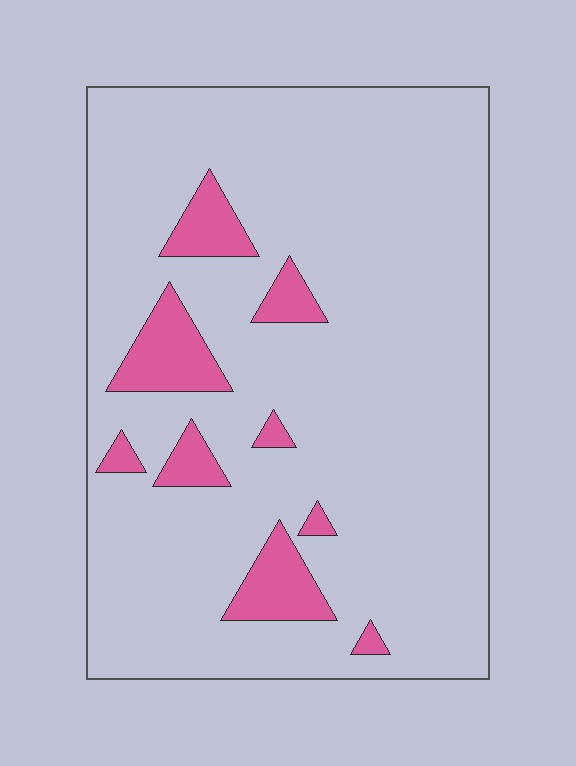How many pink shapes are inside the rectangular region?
9.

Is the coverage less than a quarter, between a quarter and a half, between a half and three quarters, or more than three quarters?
Less than a quarter.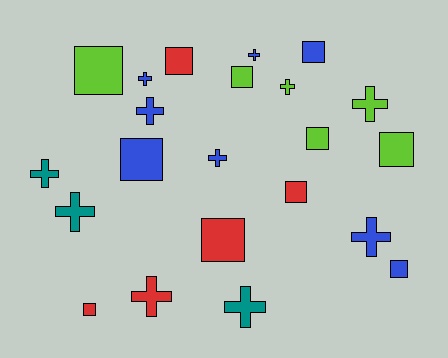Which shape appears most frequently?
Square, with 11 objects.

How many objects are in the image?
There are 22 objects.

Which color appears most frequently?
Blue, with 8 objects.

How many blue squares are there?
There are 3 blue squares.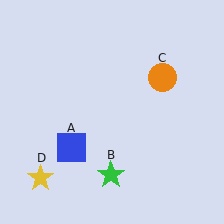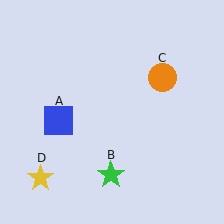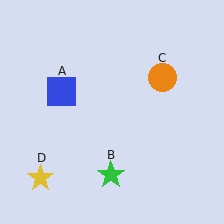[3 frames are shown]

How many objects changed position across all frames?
1 object changed position: blue square (object A).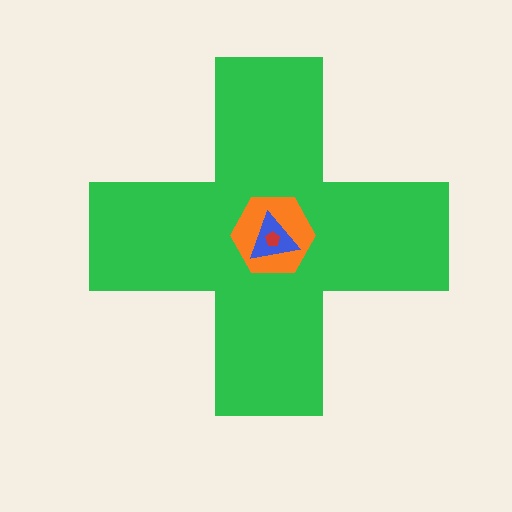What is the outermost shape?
The green cross.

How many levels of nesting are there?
4.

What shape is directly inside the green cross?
The orange hexagon.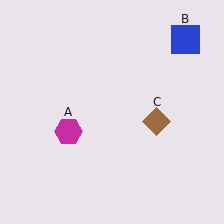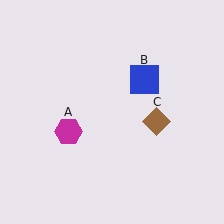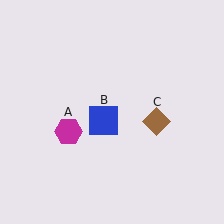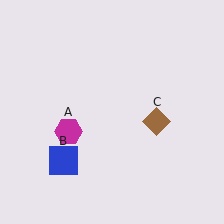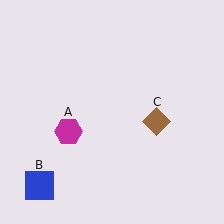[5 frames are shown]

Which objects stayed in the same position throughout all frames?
Magenta hexagon (object A) and brown diamond (object C) remained stationary.